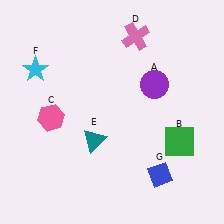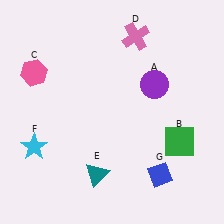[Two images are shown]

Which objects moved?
The objects that moved are: the pink hexagon (C), the teal triangle (E), the cyan star (F).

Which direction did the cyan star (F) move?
The cyan star (F) moved down.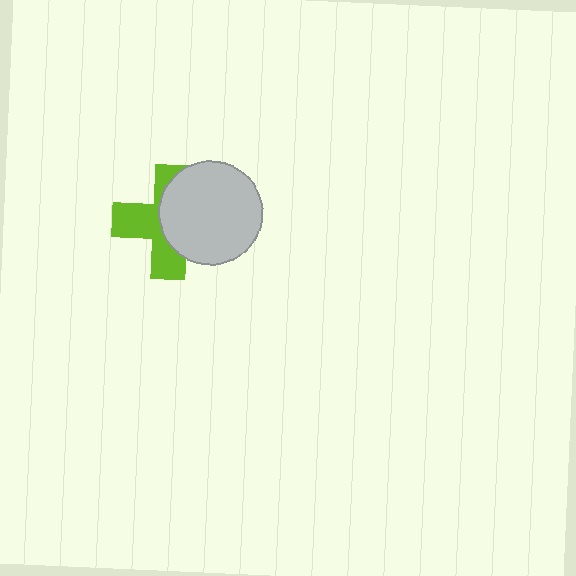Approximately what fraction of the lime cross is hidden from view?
Roughly 50% of the lime cross is hidden behind the light gray circle.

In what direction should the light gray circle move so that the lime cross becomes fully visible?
The light gray circle should move right. That is the shortest direction to clear the overlap and leave the lime cross fully visible.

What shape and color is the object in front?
The object in front is a light gray circle.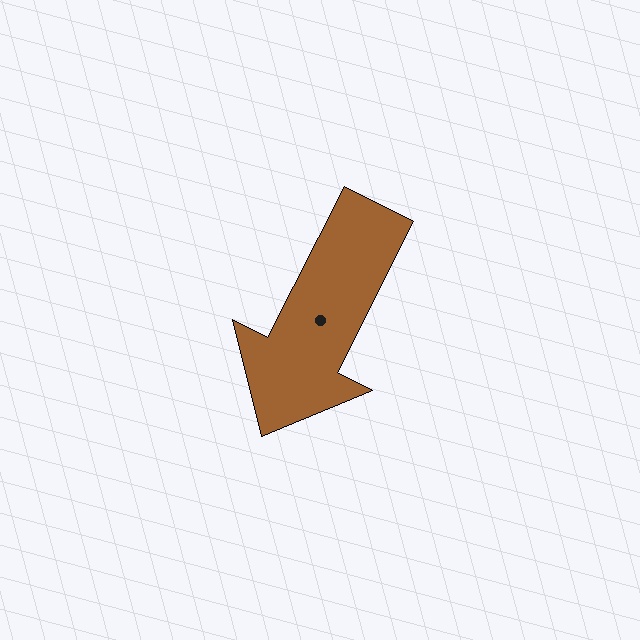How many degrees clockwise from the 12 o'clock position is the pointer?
Approximately 207 degrees.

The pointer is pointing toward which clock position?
Roughly 7 o'clock.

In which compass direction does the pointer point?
Southwest.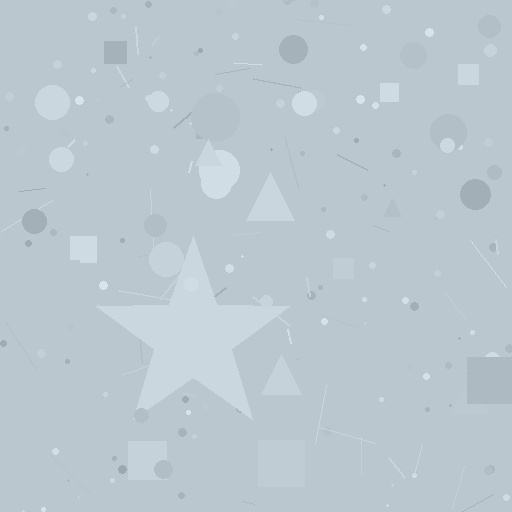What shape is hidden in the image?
A star is hidden in the image.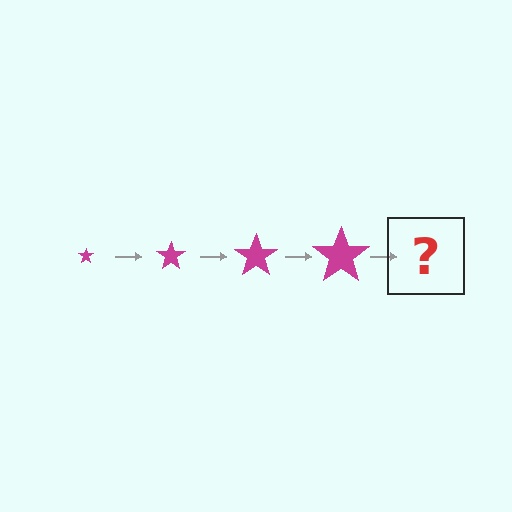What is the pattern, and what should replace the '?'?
The pattern is that the star gets progressively larger each step. The '?' should be a magenta star, larger than the previous one.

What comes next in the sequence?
The next element should be a magenta star, larger than the previous one.